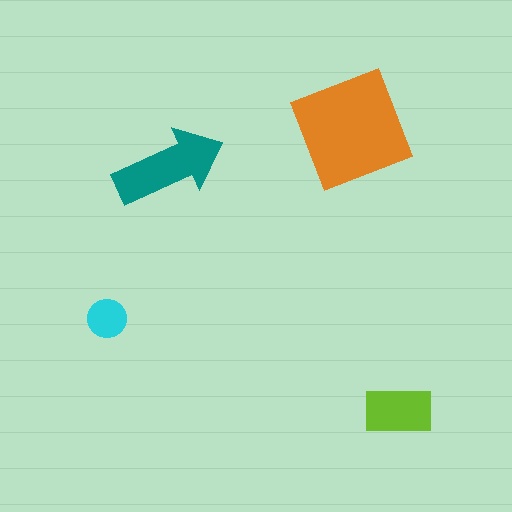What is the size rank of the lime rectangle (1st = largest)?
3rd.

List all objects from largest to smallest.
The orange square, the teal arrow, the lime rectangle, the cyan circle.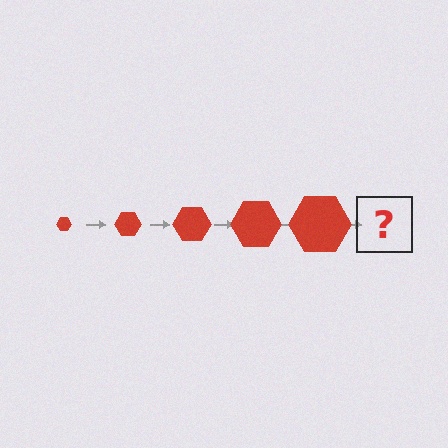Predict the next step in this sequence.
The next step is a red hexagon, larger than the previous one.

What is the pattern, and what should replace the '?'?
The pattern is that the hexagon gets progressively larger each step. The '?' should be a red hexagon, larger than the previous one.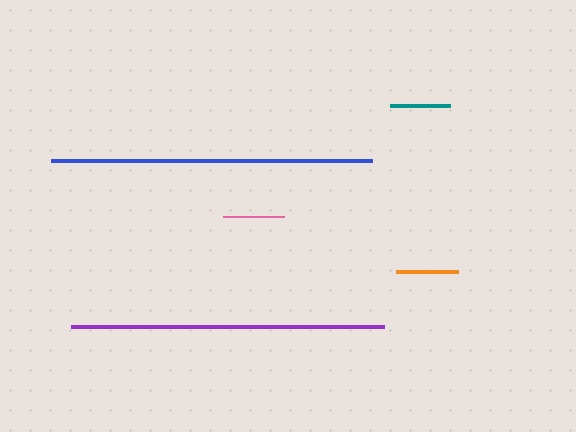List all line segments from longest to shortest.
From longest to shortest: blue, purple, orange, pink, teal.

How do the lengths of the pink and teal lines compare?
The pink and teal lines are approximately the same length.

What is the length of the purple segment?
The purple segment is approximately 314 pixels long.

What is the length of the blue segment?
The blue segment is approximately 321 pixels long.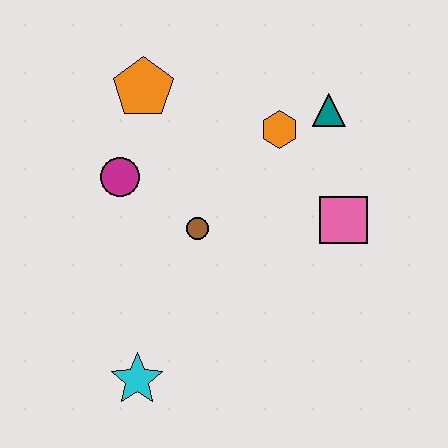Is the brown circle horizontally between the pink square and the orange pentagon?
Yes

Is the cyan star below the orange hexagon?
Yes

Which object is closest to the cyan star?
The brown circle is closest to the cyan star.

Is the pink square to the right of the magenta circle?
Yes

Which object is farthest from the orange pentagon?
The cyan star is farthest from the orange pentagon.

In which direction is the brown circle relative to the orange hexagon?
The brown circle is below the orange hexagon.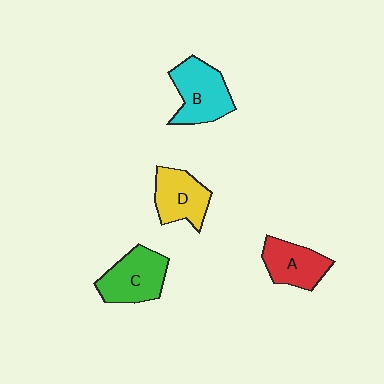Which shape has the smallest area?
Shape A (red).